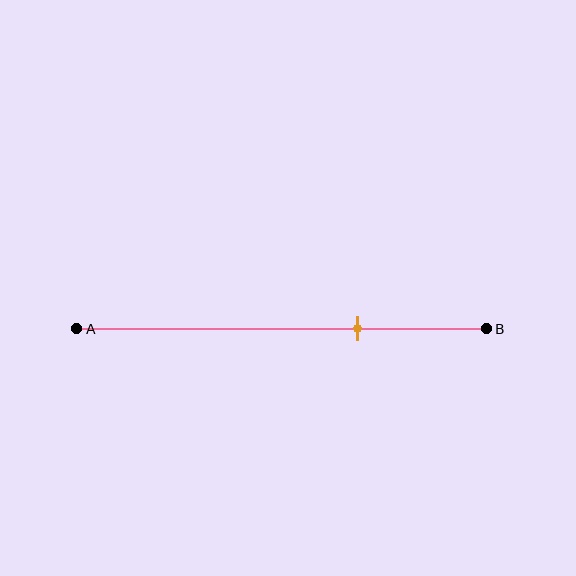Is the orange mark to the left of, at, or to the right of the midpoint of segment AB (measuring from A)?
The orange mark is to the right of the midpoint of segment AB.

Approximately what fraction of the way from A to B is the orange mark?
The orange mark is approximately 70% of the way from A to B.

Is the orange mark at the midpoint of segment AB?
No, the mark is at about 70% from A, not at the 50% midpoint.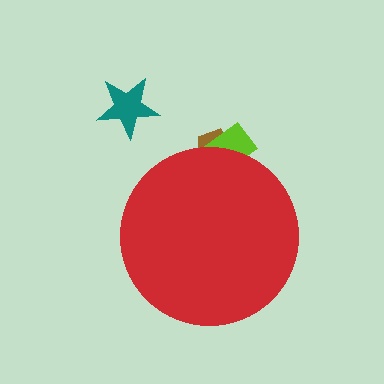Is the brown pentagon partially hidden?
Yes, the brown pentagon is partially hidden behind the red circle.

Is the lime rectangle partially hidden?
Yes, the lime rectangle is partially hidden behind the red circle.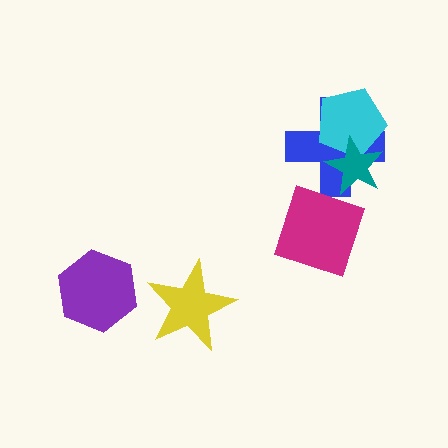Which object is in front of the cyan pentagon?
The teal star is in front of the cyan pentagon.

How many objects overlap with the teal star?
2 objects overlap with the teal star.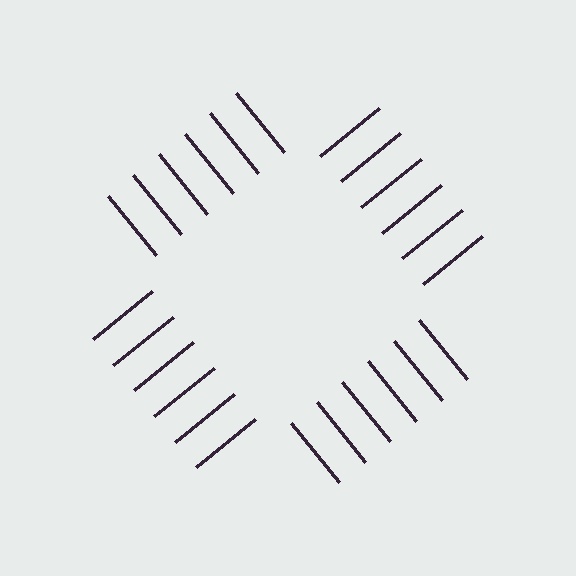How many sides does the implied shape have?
4 sides — the line-ends trace a square.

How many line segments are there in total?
24 — 6 along each of the 4 edges.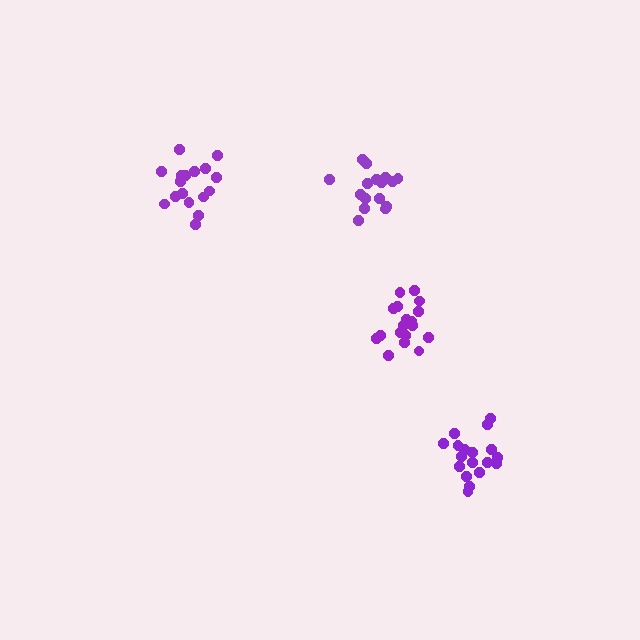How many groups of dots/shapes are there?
There are 4 groups.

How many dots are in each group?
Group 1: 18 dots, Group 2: 18 dots, Group 3: 16 dots, Group 4: 17 dots (69 total).